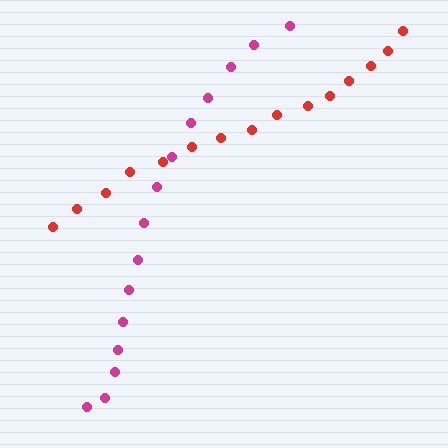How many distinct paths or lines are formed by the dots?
There are 2 distinct paths.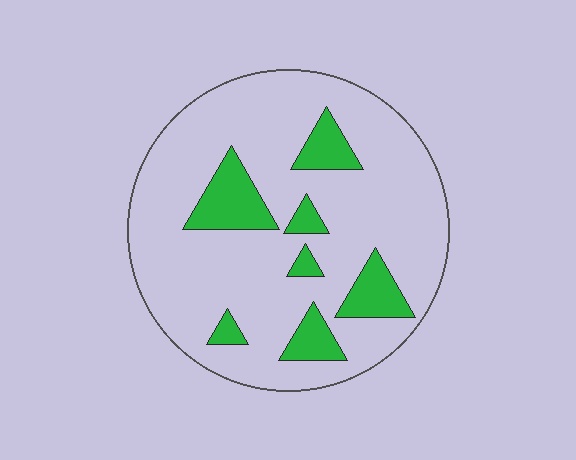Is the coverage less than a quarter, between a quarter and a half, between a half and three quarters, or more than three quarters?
Less than a quarter.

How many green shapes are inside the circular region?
7.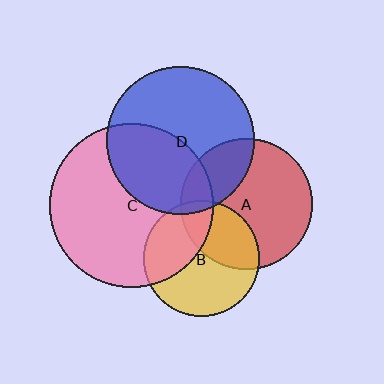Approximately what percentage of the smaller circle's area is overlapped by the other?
Approximately 15%.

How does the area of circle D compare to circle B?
Approximately 1.6 times.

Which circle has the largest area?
Circle C (pink).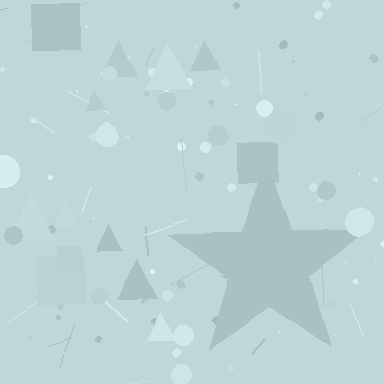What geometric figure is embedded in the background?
A star is embedded in the background.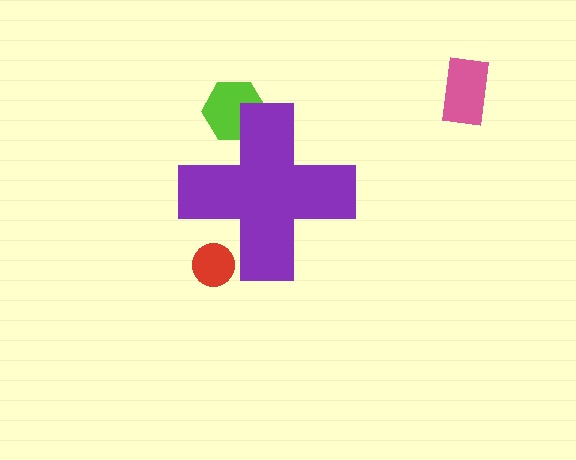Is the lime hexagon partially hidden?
Yes, the lime hexagon is partially hidden behind the purple cross.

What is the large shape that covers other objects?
A purple cross.